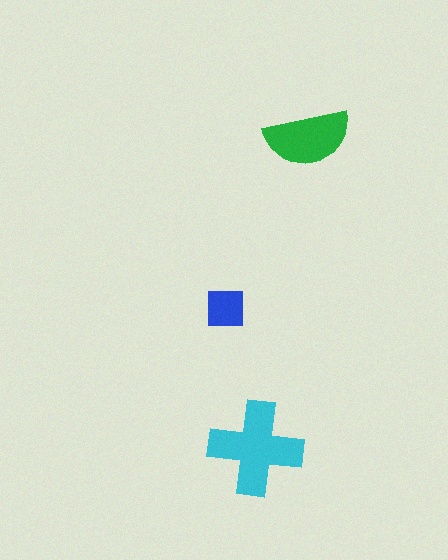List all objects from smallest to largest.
The blue square, the green semicircle, the cyan cross.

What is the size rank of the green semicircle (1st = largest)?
2nd.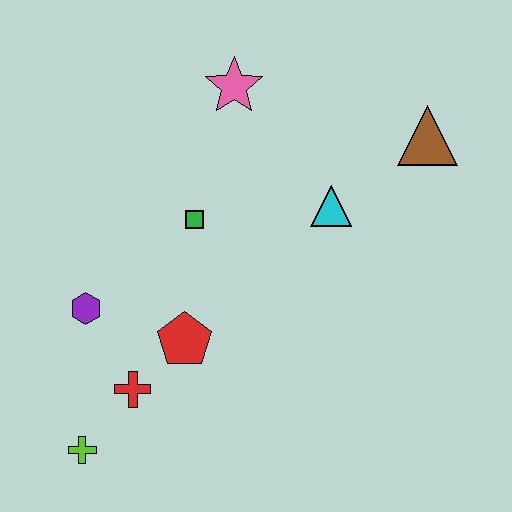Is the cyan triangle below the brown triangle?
Yes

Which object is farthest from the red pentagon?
The brown triangle is farthest from the red pentagon.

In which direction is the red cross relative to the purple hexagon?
The red cross is below the purple hexagon.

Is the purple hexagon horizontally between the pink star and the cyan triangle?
No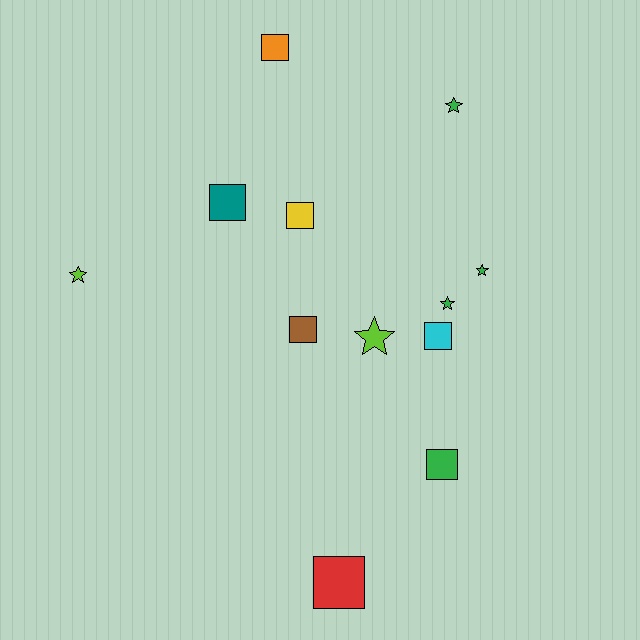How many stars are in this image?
There are 5 stars.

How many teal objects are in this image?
There is 1 teal object.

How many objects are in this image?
There are 12 objects.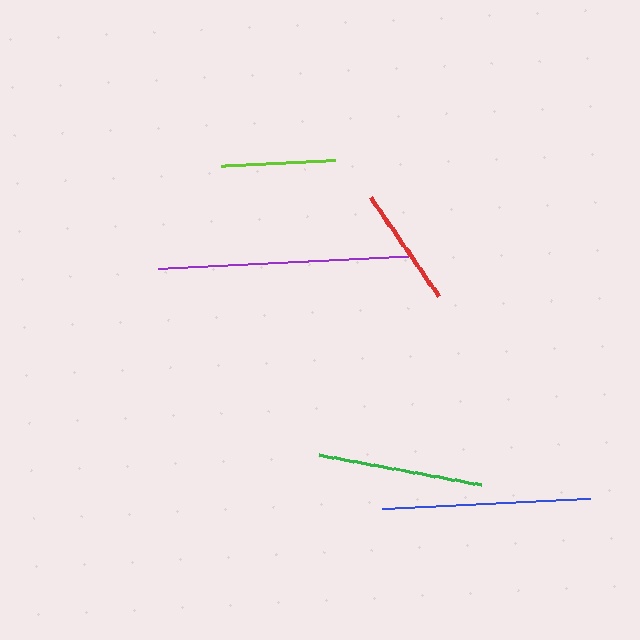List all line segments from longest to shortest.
From longest to shortest: purple, blue, green, red, lime.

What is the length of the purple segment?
The purple segment is approximately 254 pixels long.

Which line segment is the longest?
The purple line is the longest at approximately 254 pixels.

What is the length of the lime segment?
The lime segment is approximately 113 pixels long.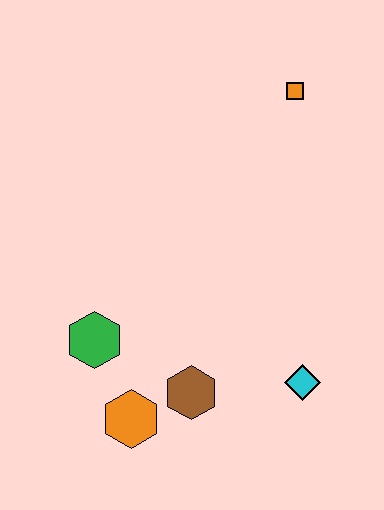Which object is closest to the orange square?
The cyan diamond is closest to the orange square.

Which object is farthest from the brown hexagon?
The orange square is farthest from the brown hexagon.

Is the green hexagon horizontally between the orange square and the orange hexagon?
No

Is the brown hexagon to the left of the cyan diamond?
Yes